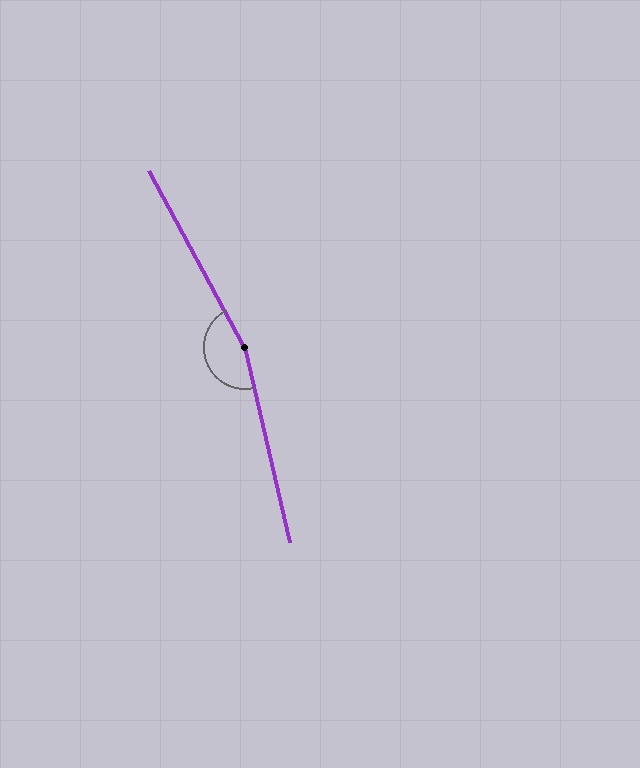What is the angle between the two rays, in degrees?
Approximately 165 degrees.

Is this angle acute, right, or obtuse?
It is obtuse.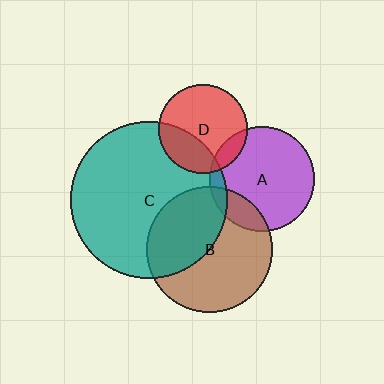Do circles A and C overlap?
Yes.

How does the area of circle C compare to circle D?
Approximately 3.1 times.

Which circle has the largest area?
Circle C (teal).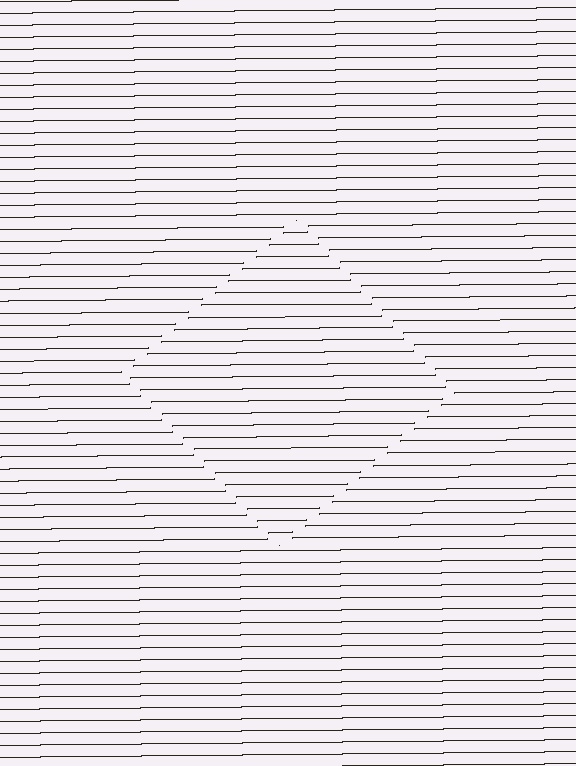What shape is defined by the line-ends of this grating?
An illusory square. The interior of the shape contains the same grating, shifted by half a period — the contour is defined by the phase discontinuity where line-ends from the inner and outer gratings abut.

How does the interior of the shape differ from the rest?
The interior of the shape contains the same grating, shifted by half a period — the contour is defined by the phase discontinuity where line-ends from the inner and outer gratings abut.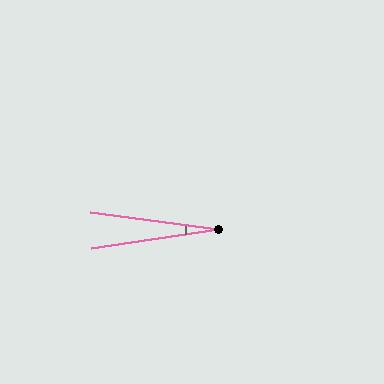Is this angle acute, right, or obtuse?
It is acute.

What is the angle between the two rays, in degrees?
Approximately 16 degrees.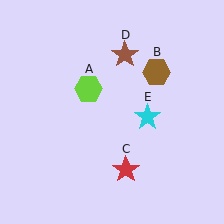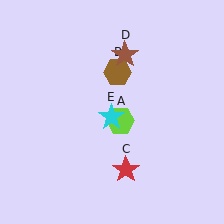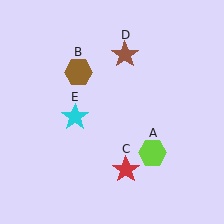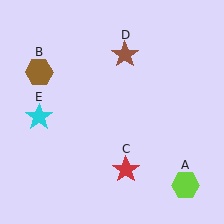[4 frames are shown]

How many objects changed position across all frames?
3 objects changed position: lime hexagon (object A), brown hexagon (object B), cyan star (object E).